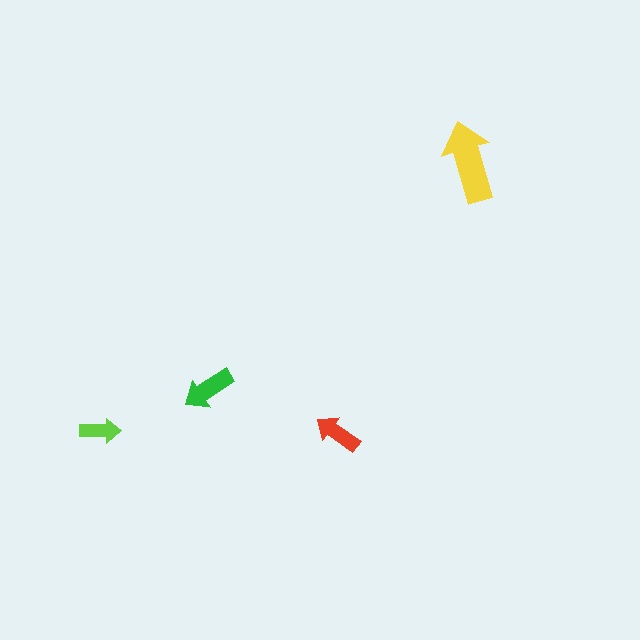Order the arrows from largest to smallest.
the yellow one, the green one, the red one, the lime one.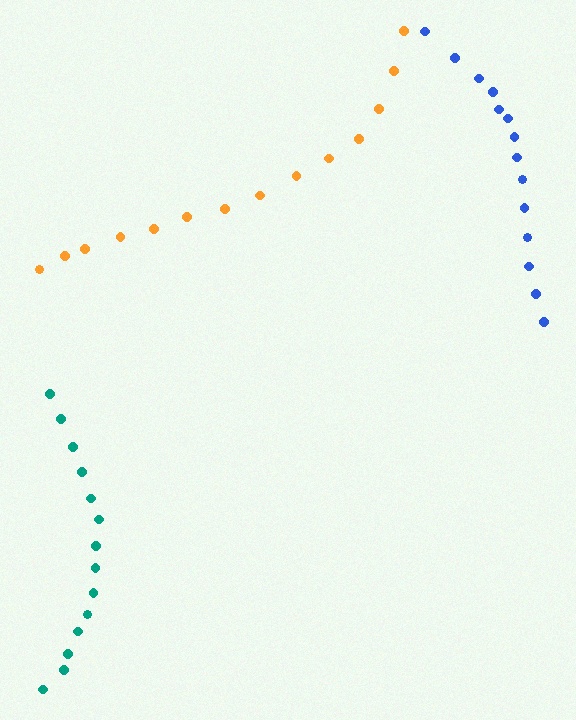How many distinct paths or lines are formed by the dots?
There are 3 distinct paths.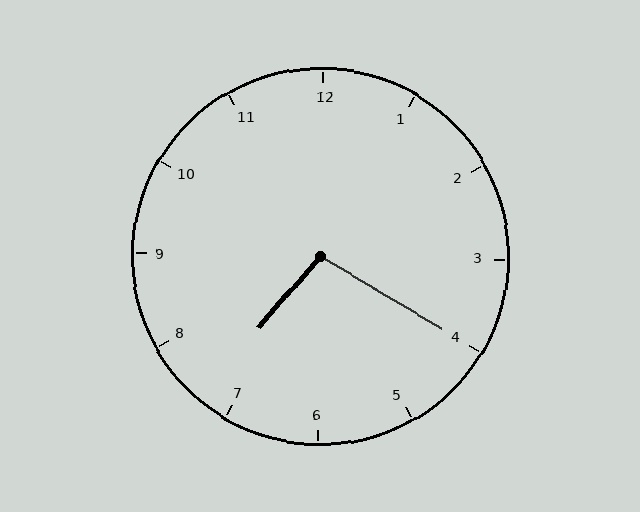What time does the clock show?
7:20.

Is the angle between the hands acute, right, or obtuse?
It is obtuse.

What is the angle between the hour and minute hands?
Approximately 100 degrees.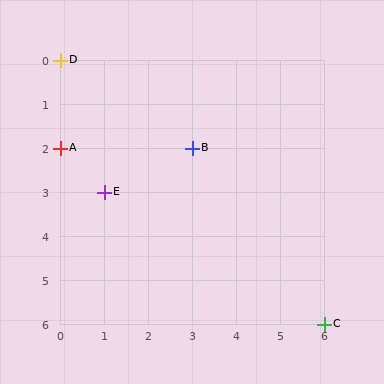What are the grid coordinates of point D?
Point D is at grid coordinates (0, 0).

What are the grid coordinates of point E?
Point E is at grid coordinates (1, 3).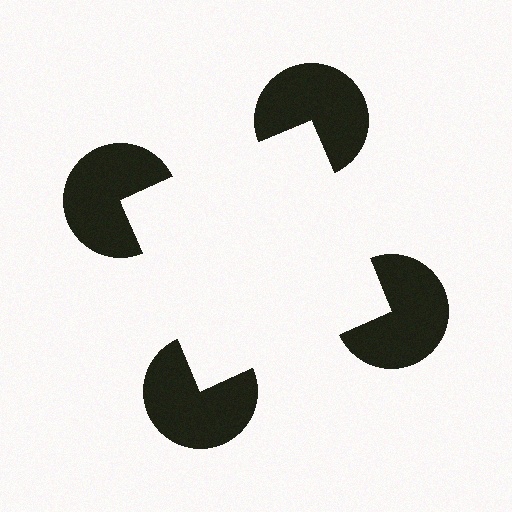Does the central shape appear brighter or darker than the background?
It typically appears slightly brighter than the background, even though no actual brightness change is drawn.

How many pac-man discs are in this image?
There are 4 — one at each vertex of the illusory square.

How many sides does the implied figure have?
4 sides.